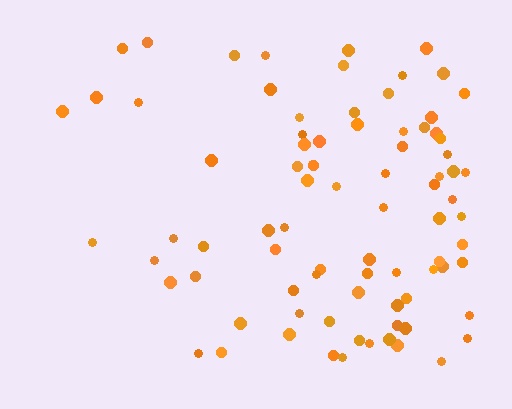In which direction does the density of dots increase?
From left to right, with the right side densest.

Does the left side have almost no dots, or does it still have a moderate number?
Still a moderate number, just noticeably fewer than the right.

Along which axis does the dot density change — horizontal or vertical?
Horizontal.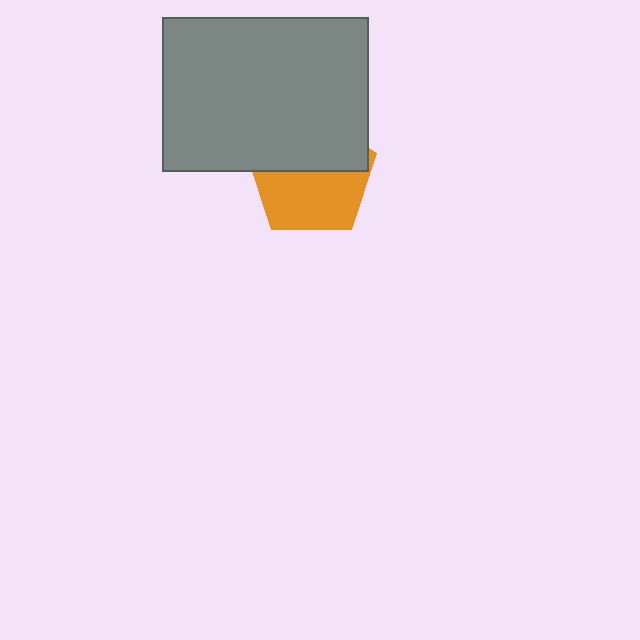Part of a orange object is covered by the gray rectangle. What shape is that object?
It is a pentagon.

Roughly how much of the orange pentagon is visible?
About half of it is visible (roughly 53%).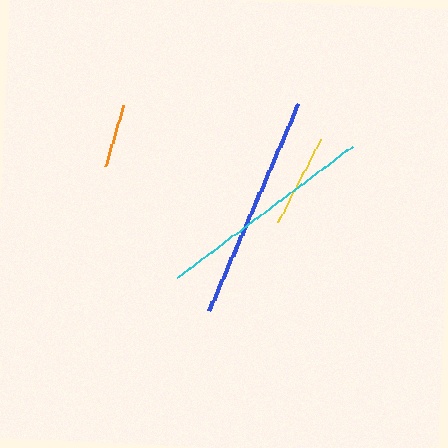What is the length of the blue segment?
The blue segment is approximately 225 pixels long.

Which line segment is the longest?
The blue line is the longest at approximately 225 pixels.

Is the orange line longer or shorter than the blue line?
The blue line is longer than the orange line.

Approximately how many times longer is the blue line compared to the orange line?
The blue line is approximately 3.6 times the length of the orange line.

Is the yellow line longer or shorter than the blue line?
The blue line is longer than the yellow line.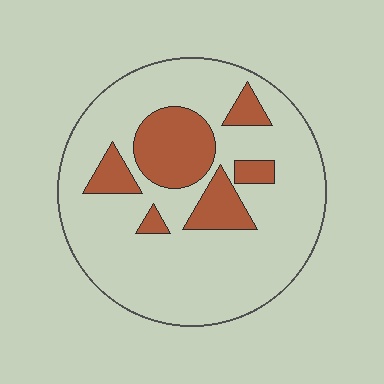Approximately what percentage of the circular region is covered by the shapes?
Approximately 20%.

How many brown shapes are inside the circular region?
6.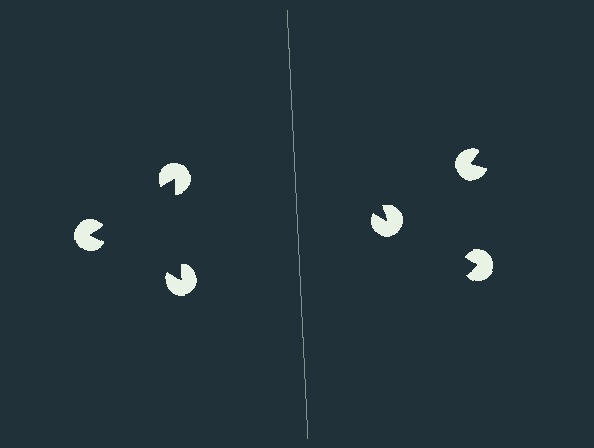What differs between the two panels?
The pac-man discs are positioned identically on both sides; only the wedge orientations differ. On the left they align to a triangle; on the right they are misaligned.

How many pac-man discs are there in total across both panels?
6 — 3 on each side.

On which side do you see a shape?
An illusory triangle appears on the left side. On the right side the wedge cuts are rotated, so no coherent shape forms.